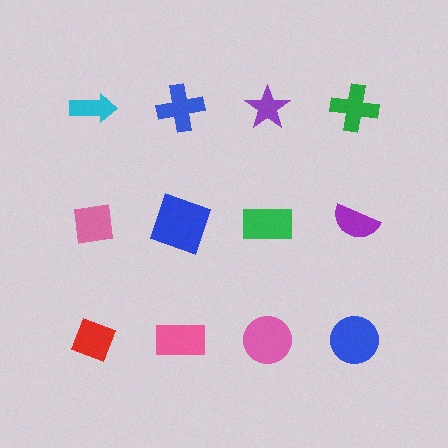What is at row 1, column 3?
A purple star.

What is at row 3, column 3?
A pink circle.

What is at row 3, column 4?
A blue circle.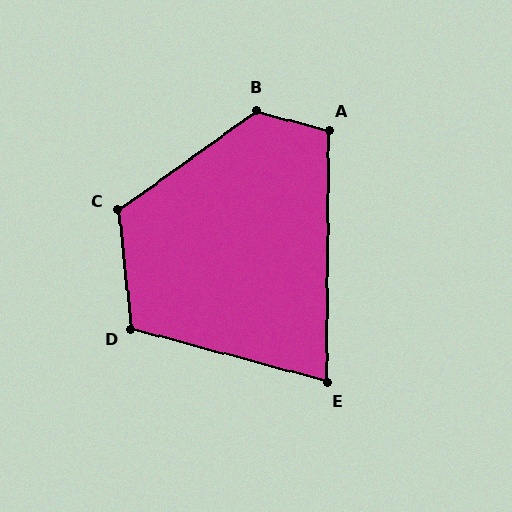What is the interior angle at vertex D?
Approximately 111 degrees (obtuse).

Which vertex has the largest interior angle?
B, at approximately 129 degrees.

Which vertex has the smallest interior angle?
E, at approximately 75 degrees.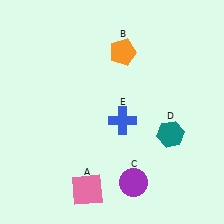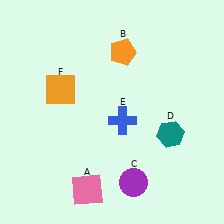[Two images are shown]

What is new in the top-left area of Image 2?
An orange square (F) was added in the top-left area of Image 2.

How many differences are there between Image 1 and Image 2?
There is 1 difference between the two images.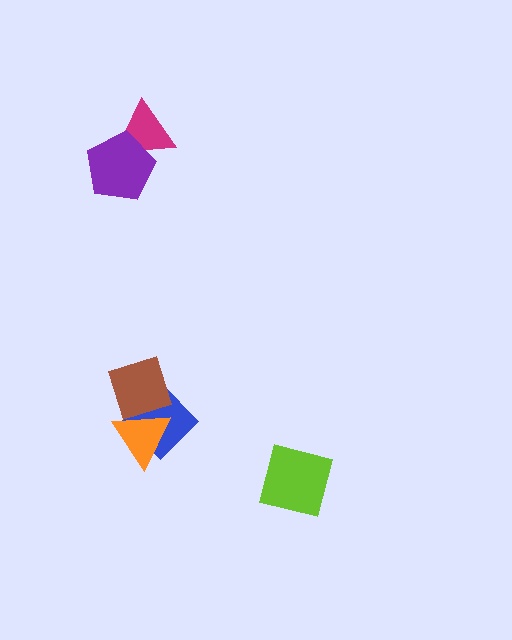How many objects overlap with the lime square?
0 objects overlap with the lime square.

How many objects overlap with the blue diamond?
2 objects overlap with the blue diamond.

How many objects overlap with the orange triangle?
2 objects overlap with the orange triangle.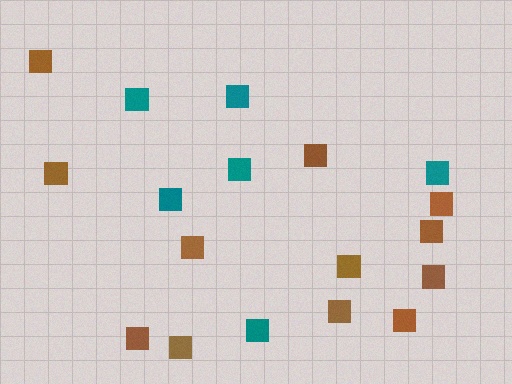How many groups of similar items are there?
There are 2 groups: one group of teal squares (6) and one group of brown squares (12).